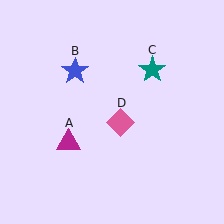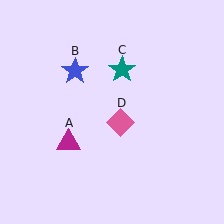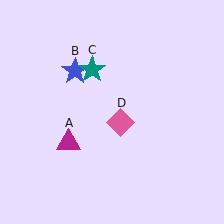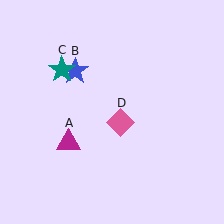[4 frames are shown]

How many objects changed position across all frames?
1 object changed position: teal star (object C).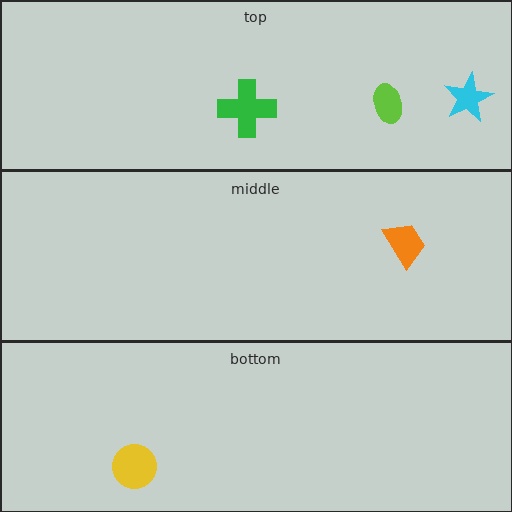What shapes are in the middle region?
The orange trapezoid.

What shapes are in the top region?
The lime ellipse, the cyan star, the green cross.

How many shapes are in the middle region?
1.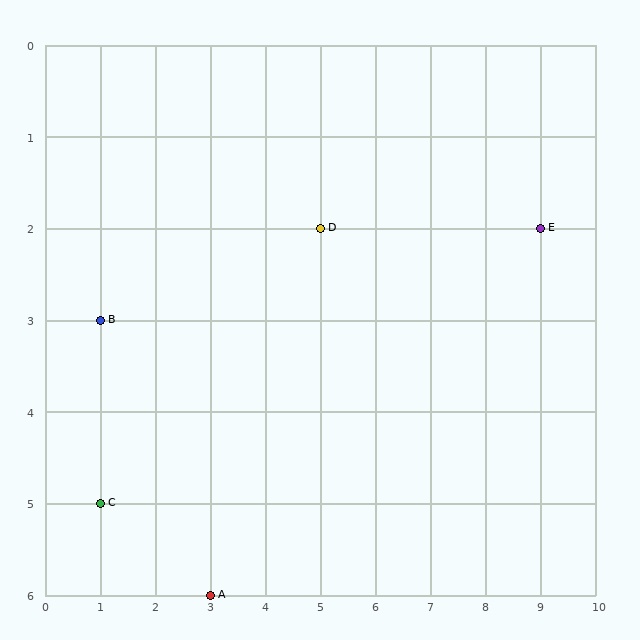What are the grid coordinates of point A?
Point A is at grid coordinates (3, 6).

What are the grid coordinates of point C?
Point C is at grid coordinates (1, 5).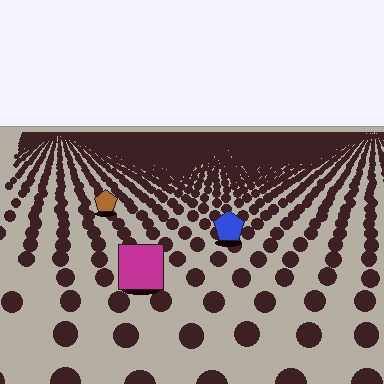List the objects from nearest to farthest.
From nearest to farthest: the magenta square, the blue pentagon, the brown pentagon.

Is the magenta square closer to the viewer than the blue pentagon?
Yes. The magenta square is closer — you can tell from the texture gradient: the ground texture is coarser near it.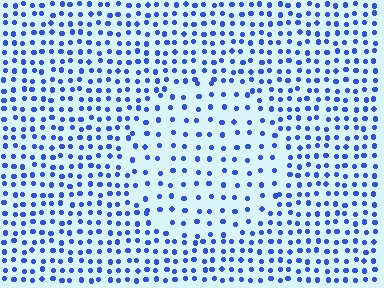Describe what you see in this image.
The image contains small blue elements arranged at two different densities. A circle-shaped region is visible where the elements are less densely packed than the surrounding area.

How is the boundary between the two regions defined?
The boundary is defined by a change in element density (approximately 1.8x ratio). All elements are the same color, size, and shape.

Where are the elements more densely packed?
The elements are more densely packed outside the circle boundary.